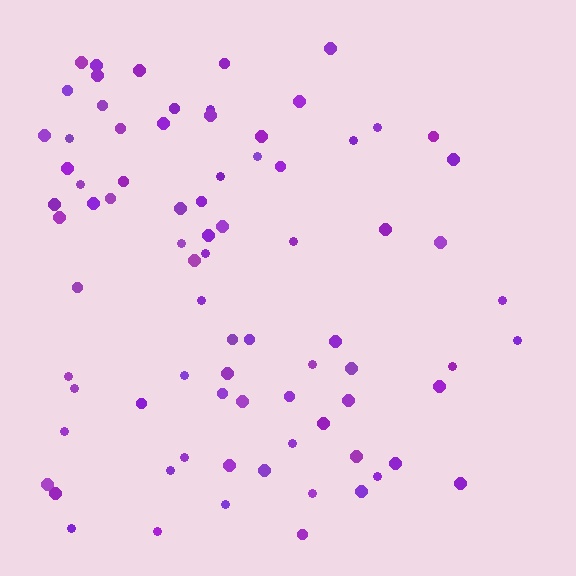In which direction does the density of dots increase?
From right to left, with the left side densest.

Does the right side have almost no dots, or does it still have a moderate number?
Still a moderate number, just noticeably fewer than the left.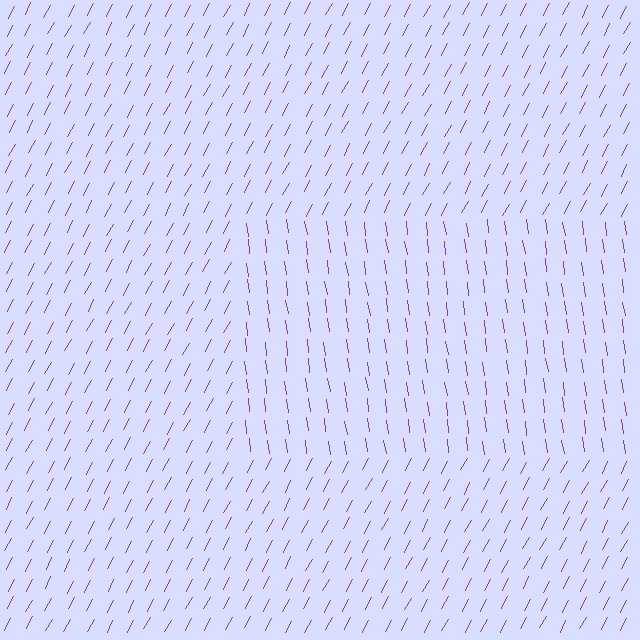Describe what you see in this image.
The image is filled with small purple line segments. A rectangle region in the image has lines oriented differently from the surrounding lines, creating a visible texture boundary.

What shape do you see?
I see a rectangle.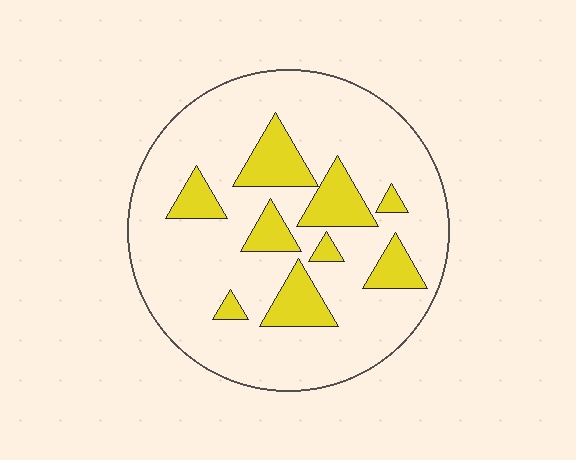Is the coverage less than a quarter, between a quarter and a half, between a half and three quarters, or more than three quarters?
Less than a quarter.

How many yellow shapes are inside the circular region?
9.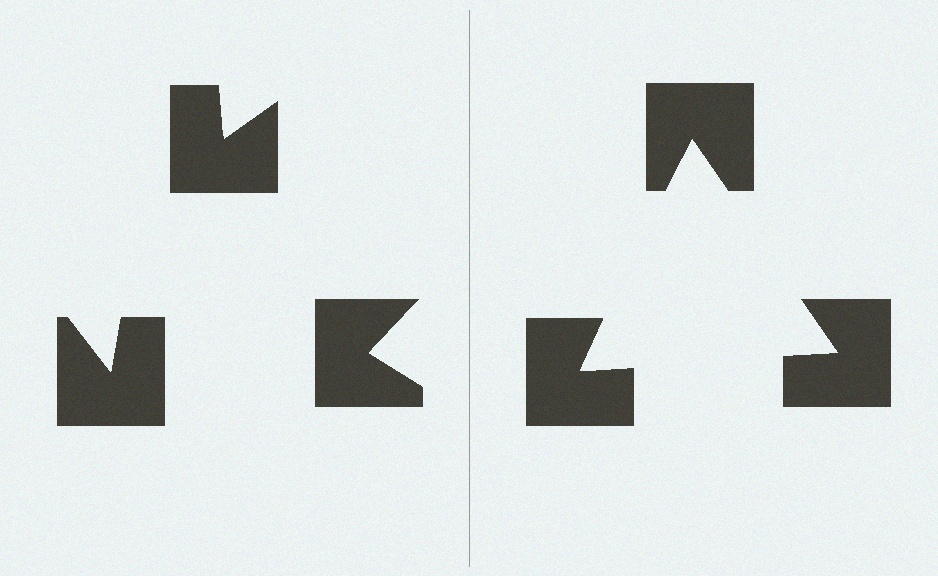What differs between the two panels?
The notched squares are positioned identically on both sides; only the wedge orientations differ. On the right they align to a triangle; on the left they are misaligned.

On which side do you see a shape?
An illusory triangle appears on the right side. On the left side the wedge cuts are rotated, so no coherent shape forms.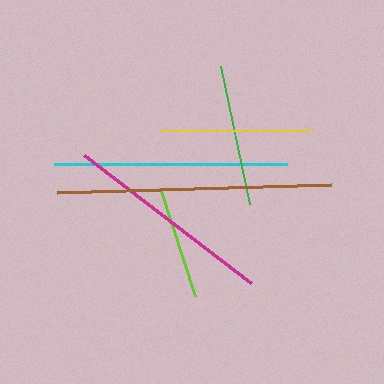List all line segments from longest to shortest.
From longest to shortest: brown, cyan, magenta, yellow, green, lime.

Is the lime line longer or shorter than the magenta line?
The magenta line is longer than the lime line.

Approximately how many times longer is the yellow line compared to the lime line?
The yellow line is approximately 1.3 times the length of the lime line.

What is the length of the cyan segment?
The cyan segment is approximately 233 pixels long.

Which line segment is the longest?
The brown line is the longest at approximately 275 pixels.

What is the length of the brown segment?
The brown segment is approximately 275 pixels long.